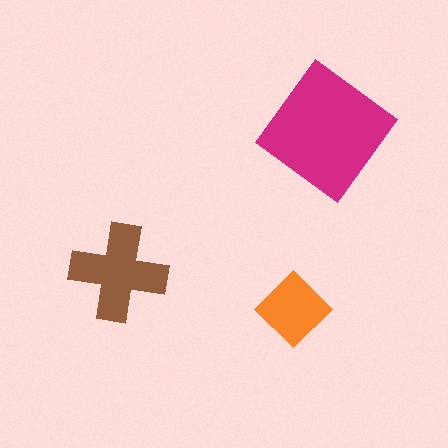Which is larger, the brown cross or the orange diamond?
The brown cross.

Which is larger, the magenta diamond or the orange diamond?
The magenta diamond.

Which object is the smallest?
The orange diamond.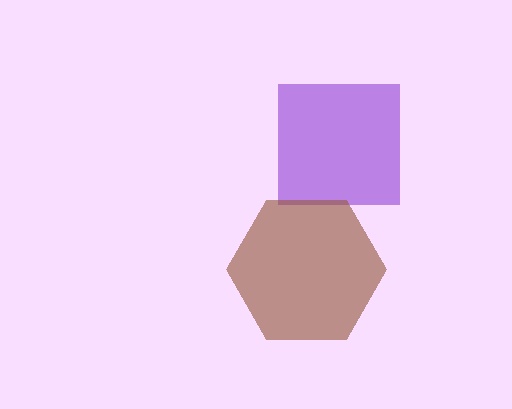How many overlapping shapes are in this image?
There are 2 overlapping shapes in the image.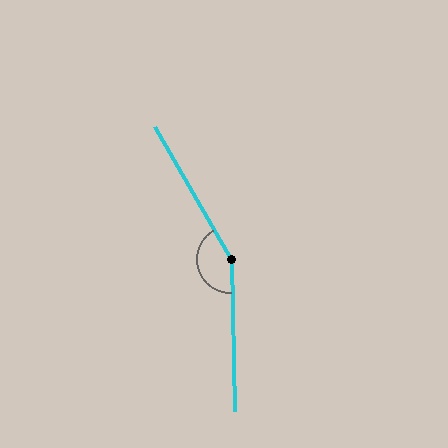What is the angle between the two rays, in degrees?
Approximately 152 degrees.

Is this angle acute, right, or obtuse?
It is obtuse.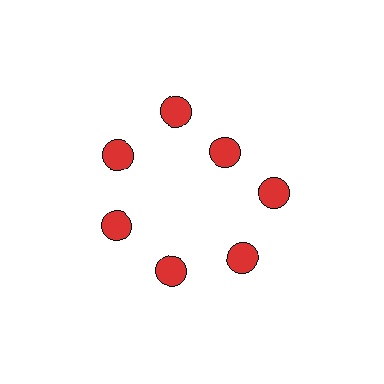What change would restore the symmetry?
The symmetry would be restored by moving it outward, back onto the ring so that all 7 circles sit at equal angles and equal distance from the center.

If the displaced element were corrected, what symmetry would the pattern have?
It would have 7-fold rotational symmetry — the pattern would map onto itself every 51 degrees.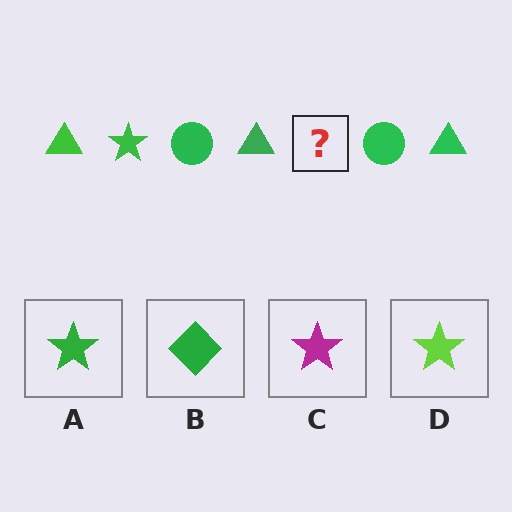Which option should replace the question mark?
Option A.